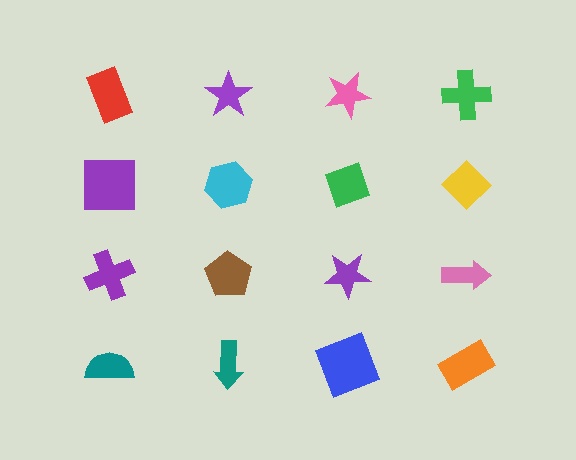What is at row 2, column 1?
A purple square.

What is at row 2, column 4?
A yellow diamond.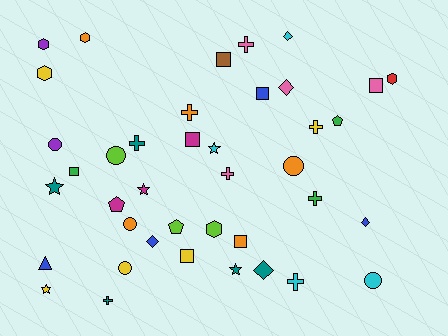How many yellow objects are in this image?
There are 5 yellow objects.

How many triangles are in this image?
There is 1 triangle.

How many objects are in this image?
There are 40 objects.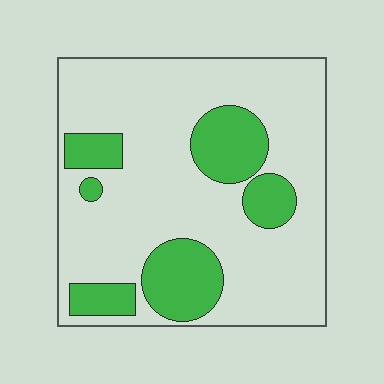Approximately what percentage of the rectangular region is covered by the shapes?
Approximately 25%.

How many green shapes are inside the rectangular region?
6.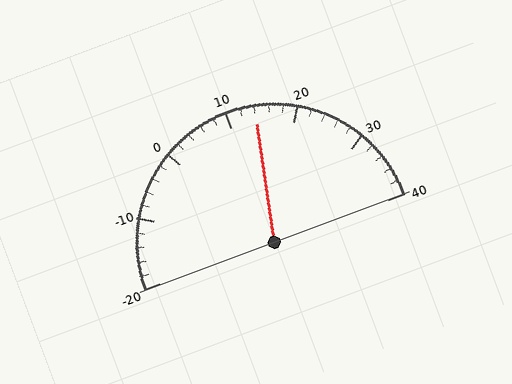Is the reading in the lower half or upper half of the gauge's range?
The reading is in the upper half of the range (-20 to 40).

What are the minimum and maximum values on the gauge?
The gauge ranges from -20 to 40.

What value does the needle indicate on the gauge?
The needle indicates approximately 14.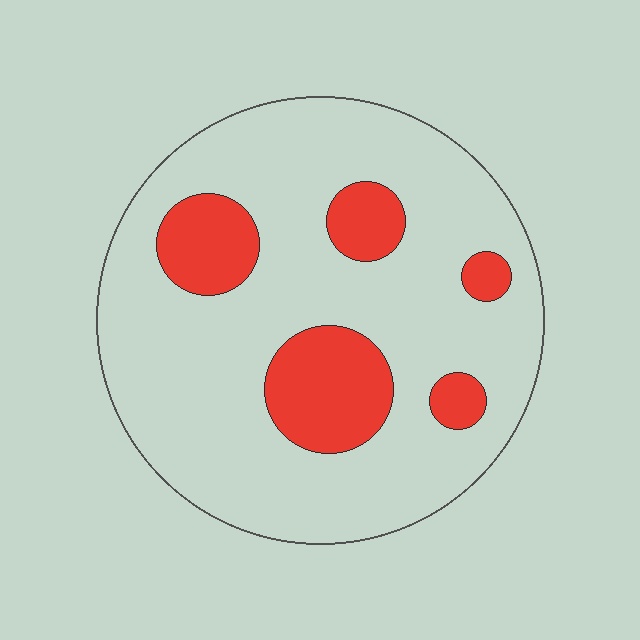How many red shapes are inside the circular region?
5.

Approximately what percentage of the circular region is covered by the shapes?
Approximately 20%.